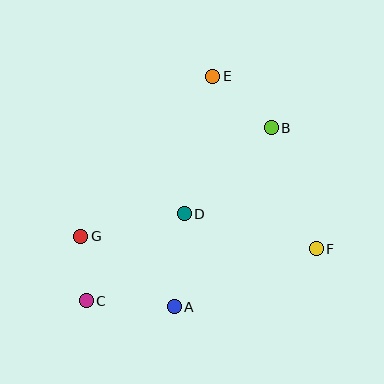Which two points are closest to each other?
Points C and G are closest to each other.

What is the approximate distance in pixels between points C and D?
The distance between C and D is approximately 131 pixels.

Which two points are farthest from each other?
Points C and E are farthest from each other.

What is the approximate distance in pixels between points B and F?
The distance between B and F is approximately 129 pixels.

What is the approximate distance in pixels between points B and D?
The distance between B and D is approximately 122 pixels.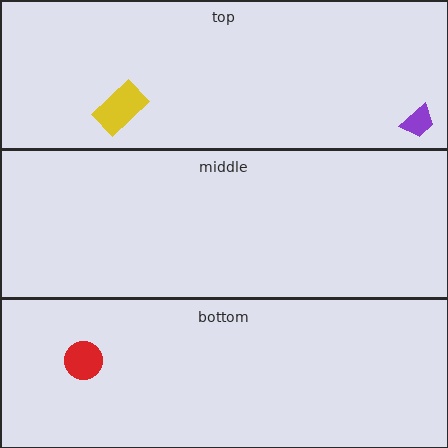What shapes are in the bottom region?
The red circle.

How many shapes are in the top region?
2.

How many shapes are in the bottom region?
1.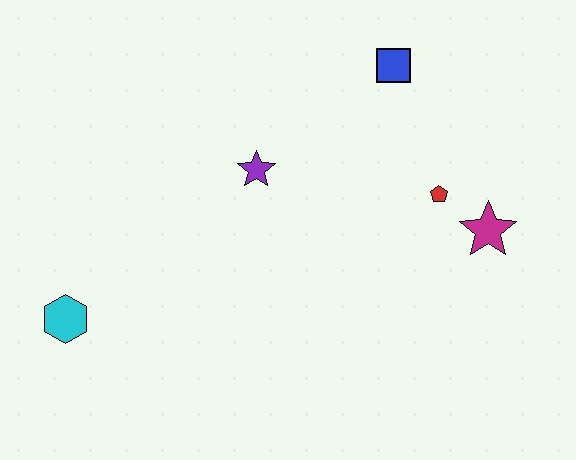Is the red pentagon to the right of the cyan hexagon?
Yes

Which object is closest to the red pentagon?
The magenta star is closest to the red pentagon.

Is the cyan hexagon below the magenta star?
Yes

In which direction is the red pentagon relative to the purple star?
The red pentagon is to the right of the purple star.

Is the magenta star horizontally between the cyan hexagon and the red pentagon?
No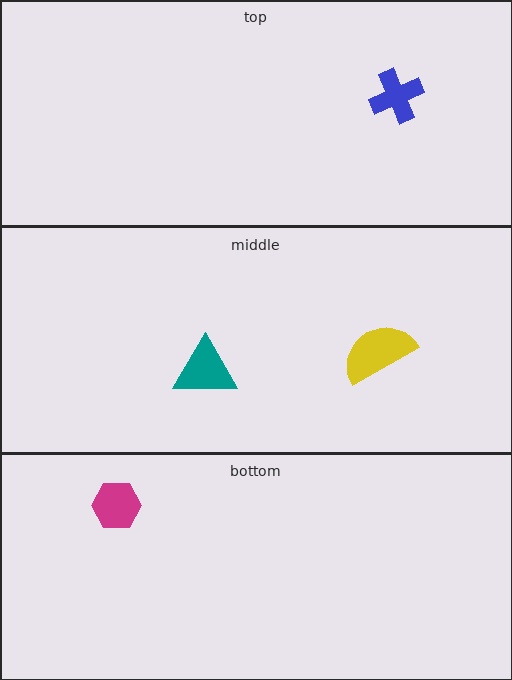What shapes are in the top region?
The blue cross.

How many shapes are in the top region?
1.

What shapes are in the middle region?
The yellow semicircle, the teal triangle.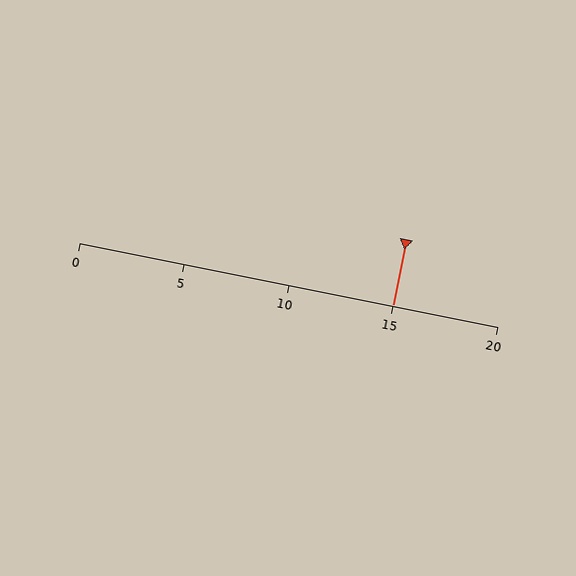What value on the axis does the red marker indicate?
The marker indicates approximately 15.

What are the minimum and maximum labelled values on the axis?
The axis runs from 0 to 20.